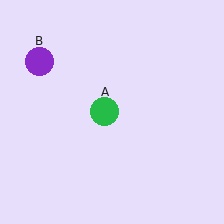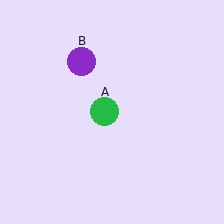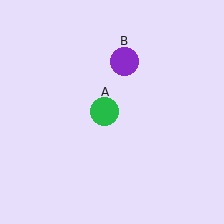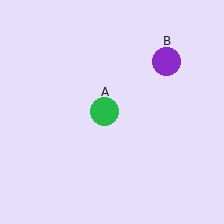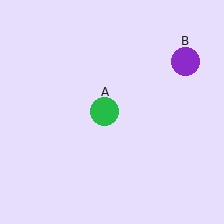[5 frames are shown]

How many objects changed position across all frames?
1 object changed position: purple circle (object B).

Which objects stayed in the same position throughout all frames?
Green circle (object A) remained stationary.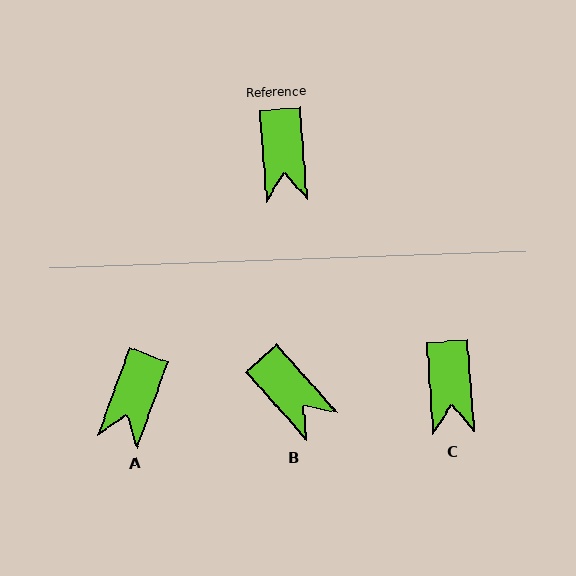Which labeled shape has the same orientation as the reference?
C.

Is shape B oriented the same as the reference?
No, it is off by about 38 degrees.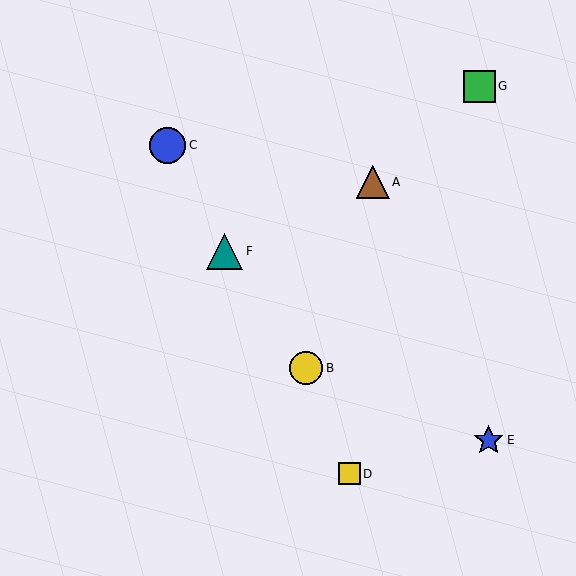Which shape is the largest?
The teal triangle (labeled F) is the largest.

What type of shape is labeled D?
Shape D is a yellow square.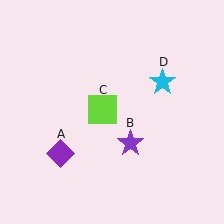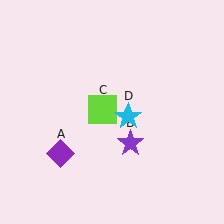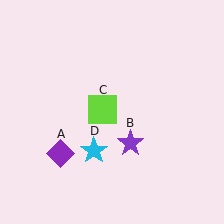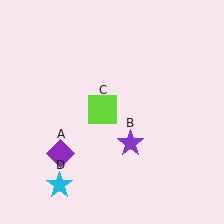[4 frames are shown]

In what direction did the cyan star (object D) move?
The cyan star (object D) moved down and to the left.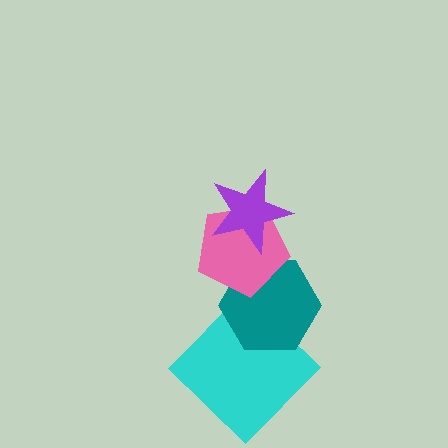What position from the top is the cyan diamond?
The cyan diamond is 4th from the top.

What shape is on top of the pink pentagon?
The purple star is on top of the pink pentagon.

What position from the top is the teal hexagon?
The teal hexagon is 3rd from the top.